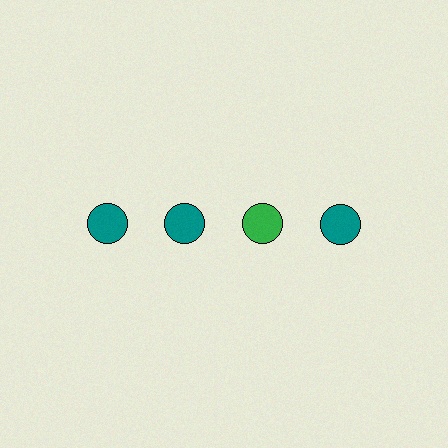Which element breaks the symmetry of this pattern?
The green circle in the top row, center column breaks the symmetry. All other shapes are teal circles.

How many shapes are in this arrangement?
There are 4 shapes arranged in a grid pattern.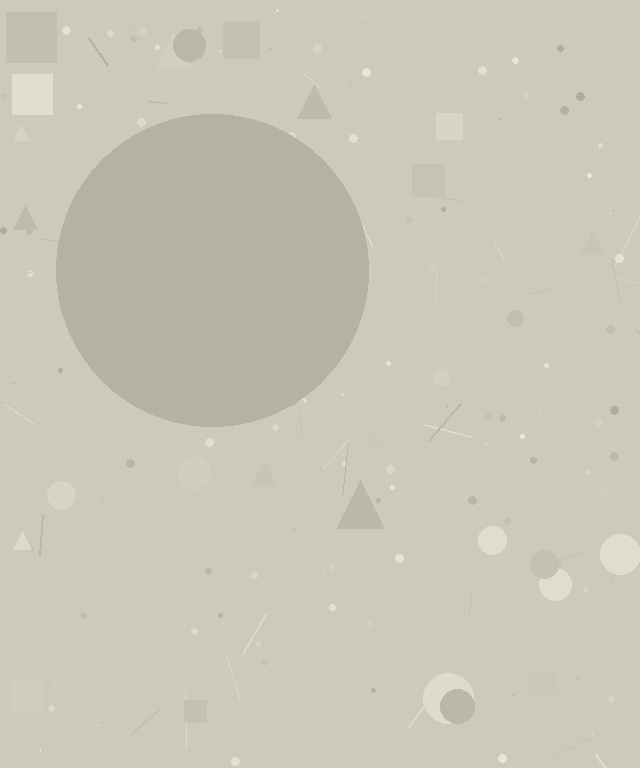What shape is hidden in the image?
A circle is hidden in the image.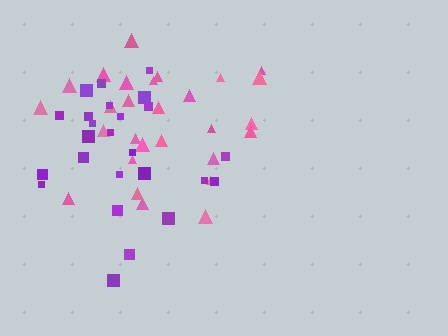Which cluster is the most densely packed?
Pink.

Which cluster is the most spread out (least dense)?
Purple.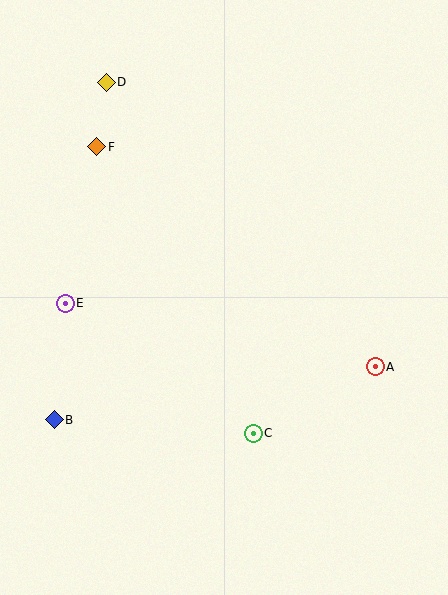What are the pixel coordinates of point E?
Point E is at (65, 303).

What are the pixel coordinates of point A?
Point A is at (375, 367).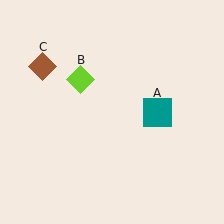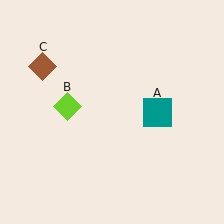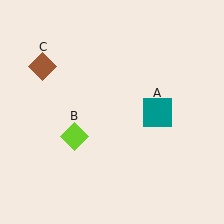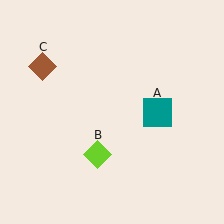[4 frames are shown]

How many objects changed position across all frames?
1 object changed position: lime diamond (object B).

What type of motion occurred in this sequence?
The lime diamond (object B) rotated counterclockwise around the center of the scene.